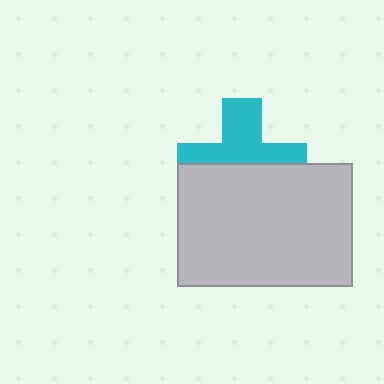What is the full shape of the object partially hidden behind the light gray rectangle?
The partially hidden object is a cyan cross.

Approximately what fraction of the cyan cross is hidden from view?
Roughly 50% of the cyan cross is hidden behind the light gray rectangle.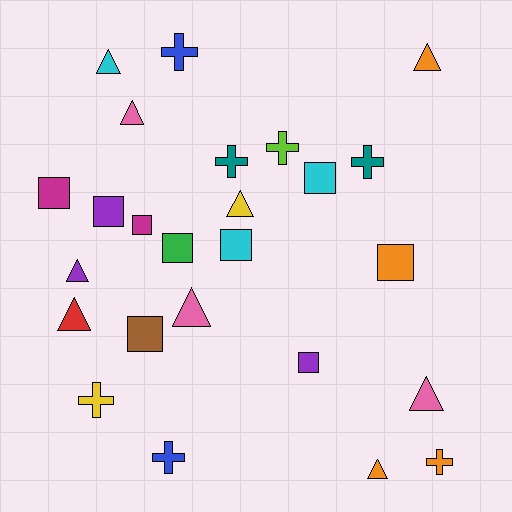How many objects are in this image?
There are 25 objects.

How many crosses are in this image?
There are 7 crosses.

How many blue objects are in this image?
There are 2 blue objects.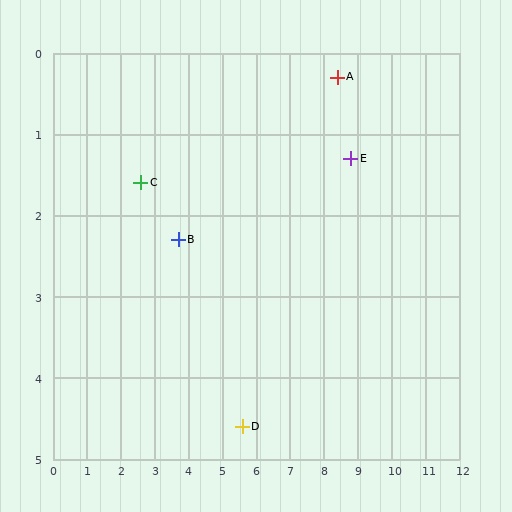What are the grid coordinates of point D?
Point D is at approximately (5.6, 4.6).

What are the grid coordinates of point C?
Point C is at approximately (2.6, 1.6).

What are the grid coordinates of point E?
Point E is at approximately (8.8, 1.3).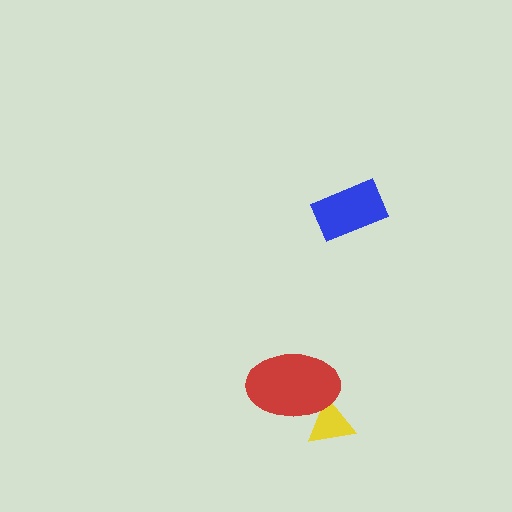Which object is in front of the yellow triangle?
The red ellipse is in front of the yellow triangle.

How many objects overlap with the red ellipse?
1 object overlaps with the red ellipse.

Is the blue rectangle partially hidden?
No, no other shape covers it.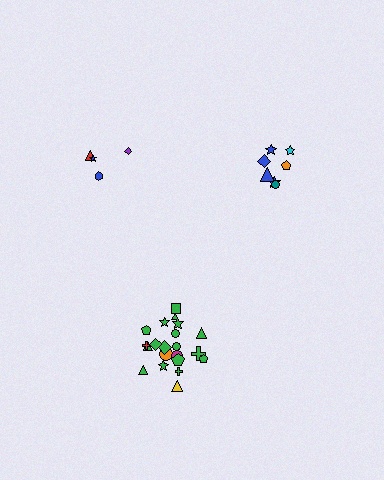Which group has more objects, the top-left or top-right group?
The top-right group.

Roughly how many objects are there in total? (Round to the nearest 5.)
Roughly 35 objects in total.